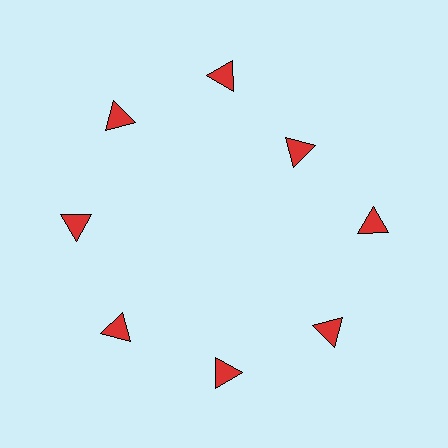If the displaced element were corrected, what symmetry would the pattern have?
It would have 8-fold rotational symmetry — the pattern would map onto itself every 45 degrees.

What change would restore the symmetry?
The symmetry would be restored by moving it outward, back onto the ring so that all 8 triangles sit at equal angles and equal distance from the center.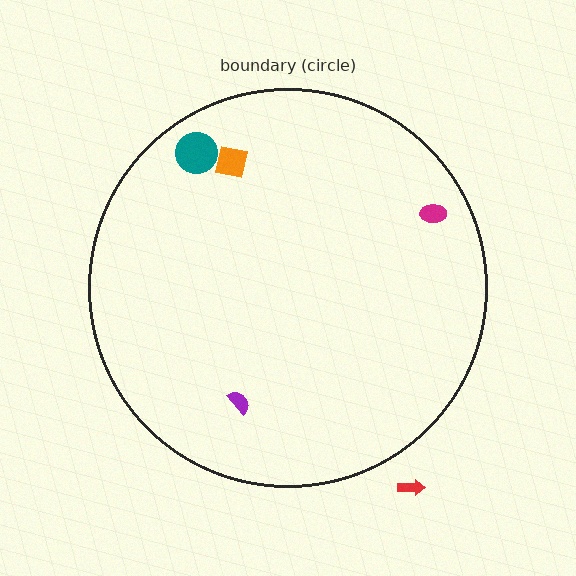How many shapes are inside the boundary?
4 inside, 1 outside.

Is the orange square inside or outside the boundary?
Inside.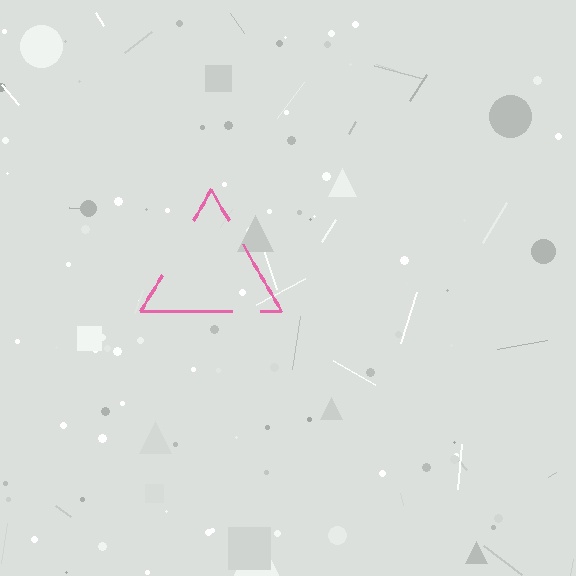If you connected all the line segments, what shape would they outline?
They would outline a triangle.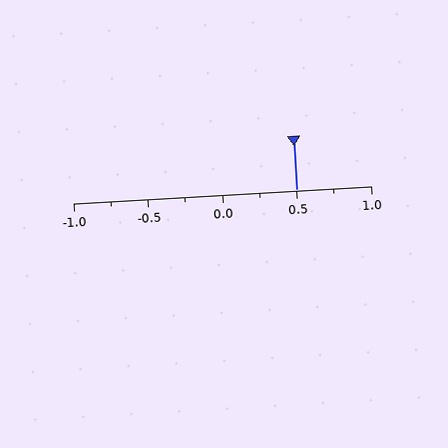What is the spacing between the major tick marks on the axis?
The major ticks are spaced 0.5 apart.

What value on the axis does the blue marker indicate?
The marker indicates approximately 0.5.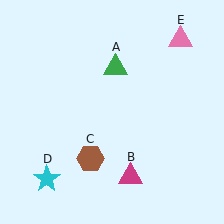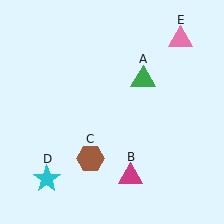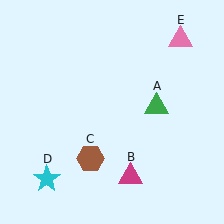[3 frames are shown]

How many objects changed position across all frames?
1 object changed position: green triangle (object A).